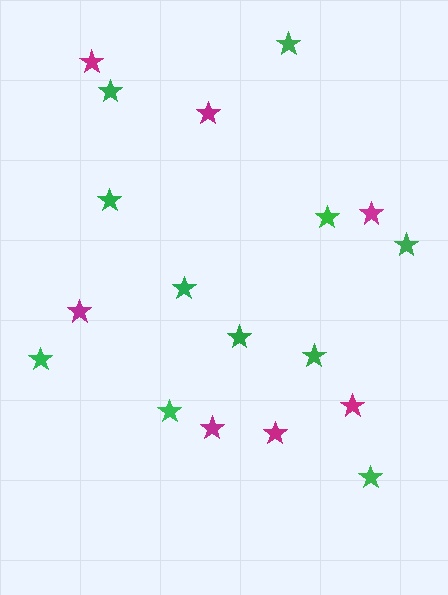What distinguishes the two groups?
There are 2 groups: one group of magenta stars (7) and one group of green stars (11).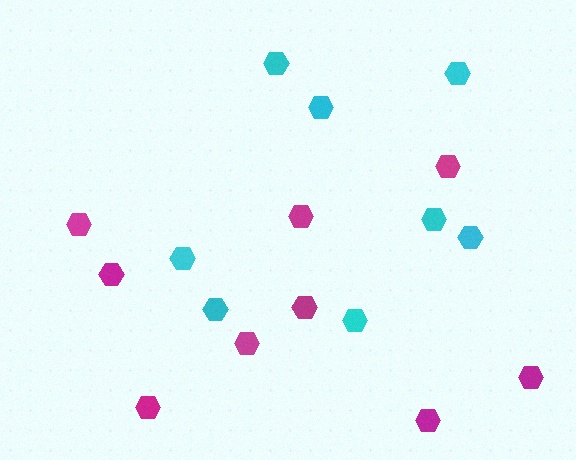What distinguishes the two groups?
There are 2 groups: one group of cyan hexagons (8) and one group of magenta hexagons (9).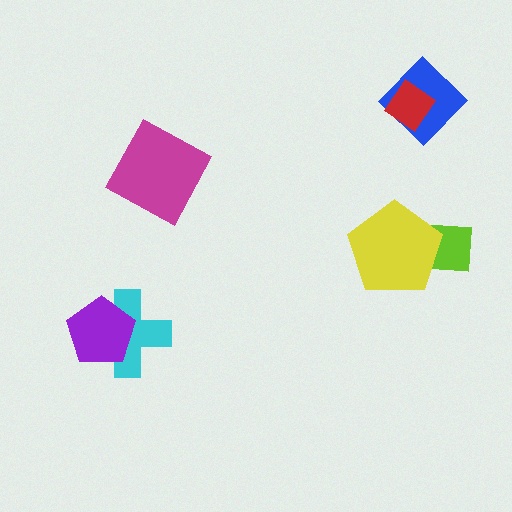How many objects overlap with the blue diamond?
1 object overlaps with the blue diamond.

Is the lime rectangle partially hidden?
Yes, it is partially covered by another shape.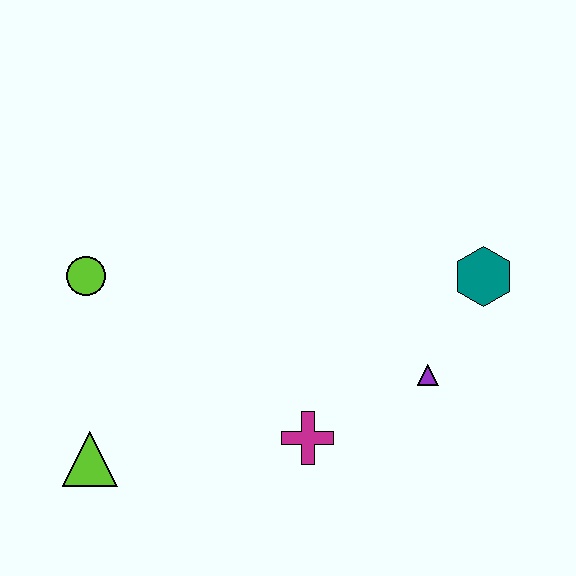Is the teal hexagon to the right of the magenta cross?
Yes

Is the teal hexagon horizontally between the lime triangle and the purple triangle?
No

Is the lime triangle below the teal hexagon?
Yes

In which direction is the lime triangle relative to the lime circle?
The lime triangle is below the lime circle.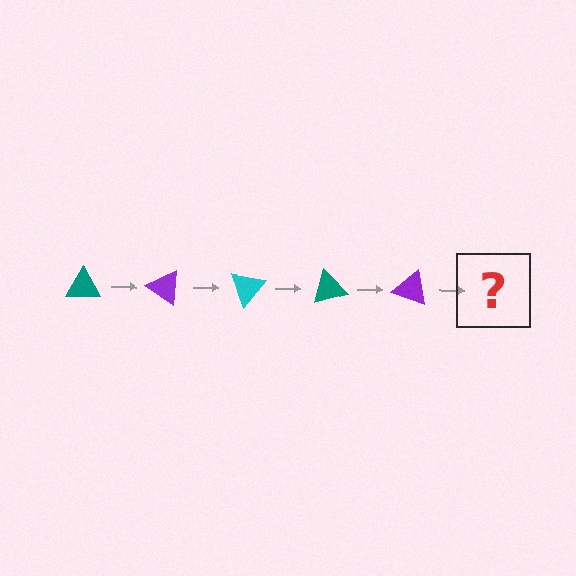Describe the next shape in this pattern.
It should be a cyan triangle, rotated 175 degrees from the start.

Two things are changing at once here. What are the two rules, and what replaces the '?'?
The two rules are that it rotates 35 degrees each step and the color cycles through teal, purple, and cyan. The '?' should be a cyan triangle, rotated 175 degrees from the start.